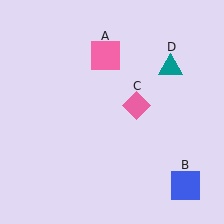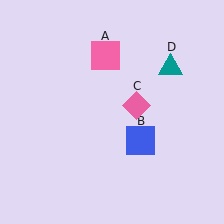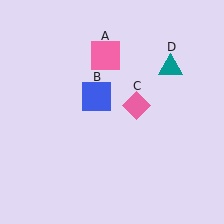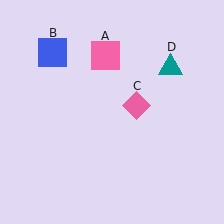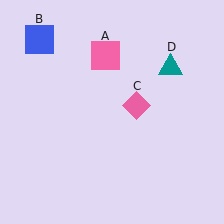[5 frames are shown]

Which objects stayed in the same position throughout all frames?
Pink square (object A) and pink diamond (object C) and teal triangle (object D) remained stationary.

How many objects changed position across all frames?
1 object changed position: blue square (object B).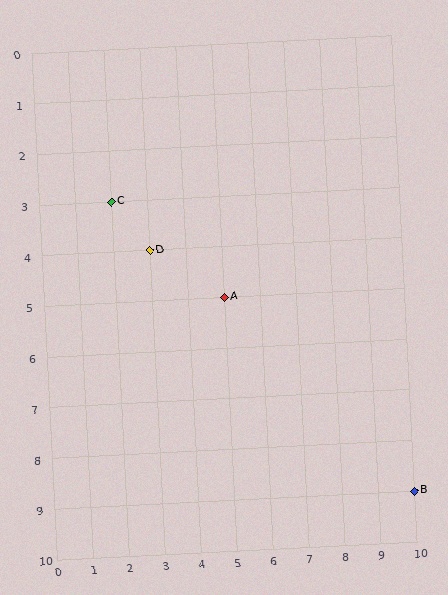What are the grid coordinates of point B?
Point B is at grid coordinates (10, 9).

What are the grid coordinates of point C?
Point C is at grid coordinates (2, 3).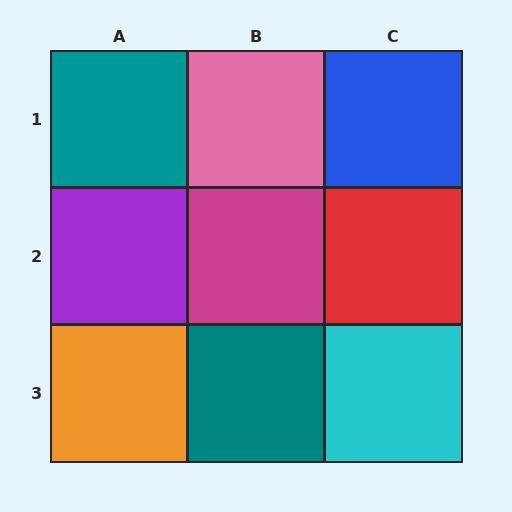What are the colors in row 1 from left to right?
Teal, pink, blue.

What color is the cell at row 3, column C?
Cyan.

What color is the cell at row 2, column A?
Purple.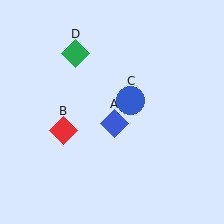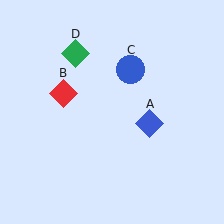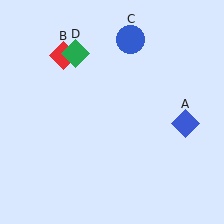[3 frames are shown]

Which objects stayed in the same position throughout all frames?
Green diamond (object D) remained stationary.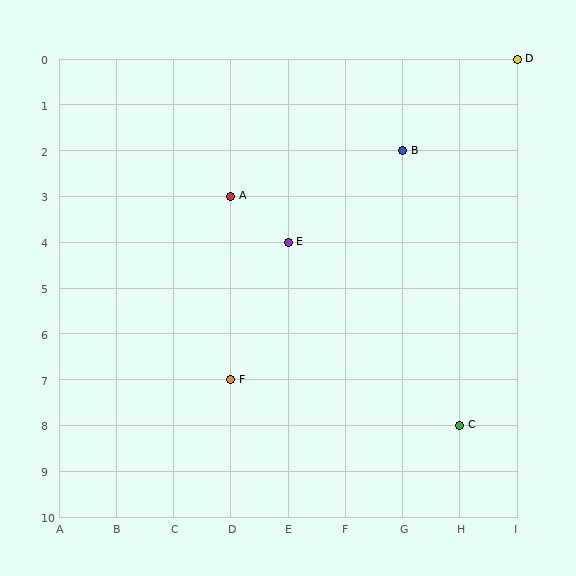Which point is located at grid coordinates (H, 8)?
Point C is at (H, 8).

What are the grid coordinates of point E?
Point E is at grid coordinates (E, 4).